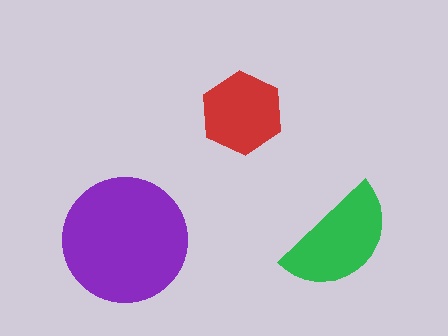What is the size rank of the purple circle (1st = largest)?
1st.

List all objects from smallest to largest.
The red hexagon, the green semicircle, the purple circle.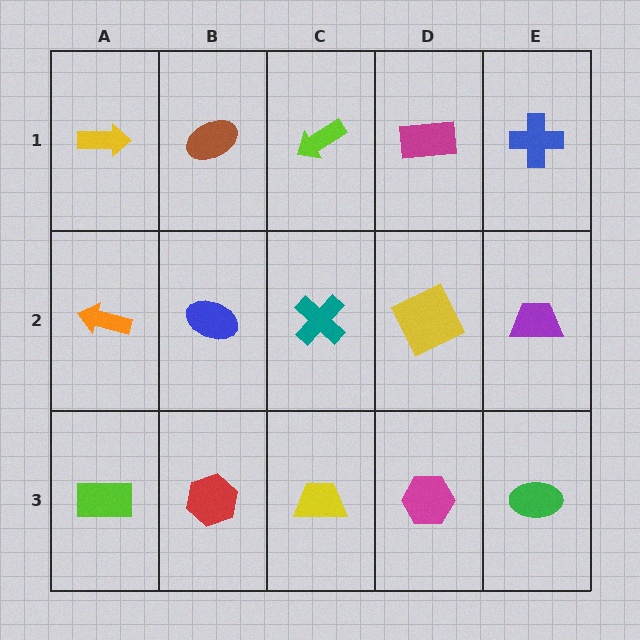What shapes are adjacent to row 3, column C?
A teal cross (row 2, column C), a red hexagon (row 3, column B), a magenta hexagon (row 3, column D).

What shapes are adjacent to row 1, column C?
A teal cross (row 2, column C), a brown ellipse (row 1, column B), a magenta rectangle (row 1, column D).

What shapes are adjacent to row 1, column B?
A blue ellipse (row 2, column B), a yellow arrow (row 1, column A), a lime arrow (row 1, column C).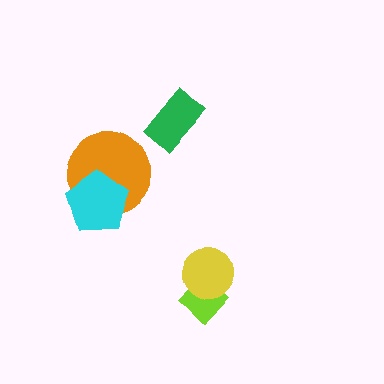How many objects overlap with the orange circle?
1 object overlaps with the orange circle.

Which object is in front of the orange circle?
The cyan pentagon is in front of the orange circle.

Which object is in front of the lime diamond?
The yellow circle is in front of the lime diamond.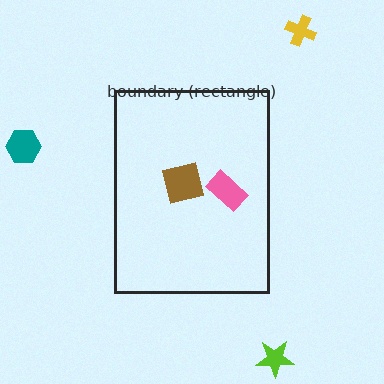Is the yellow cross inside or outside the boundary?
Outside.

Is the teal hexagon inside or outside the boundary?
Outside.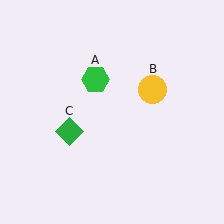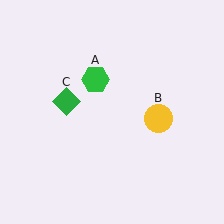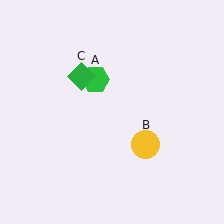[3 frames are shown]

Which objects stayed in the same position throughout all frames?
Green hexagon (object A) remained stationary.